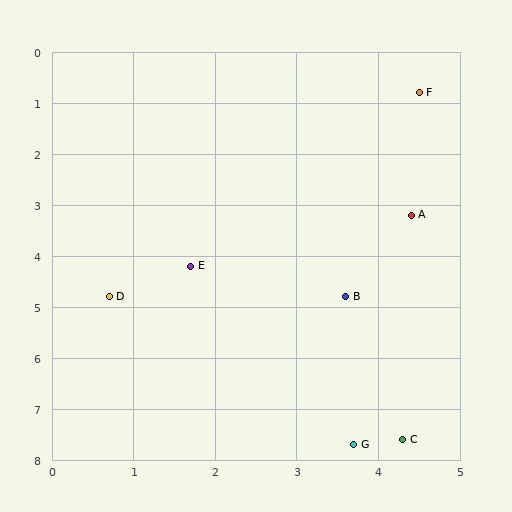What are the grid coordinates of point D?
Point D is at approximately (0.7, 4.8).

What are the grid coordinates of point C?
Point C is at approximately (4.3, 7.6).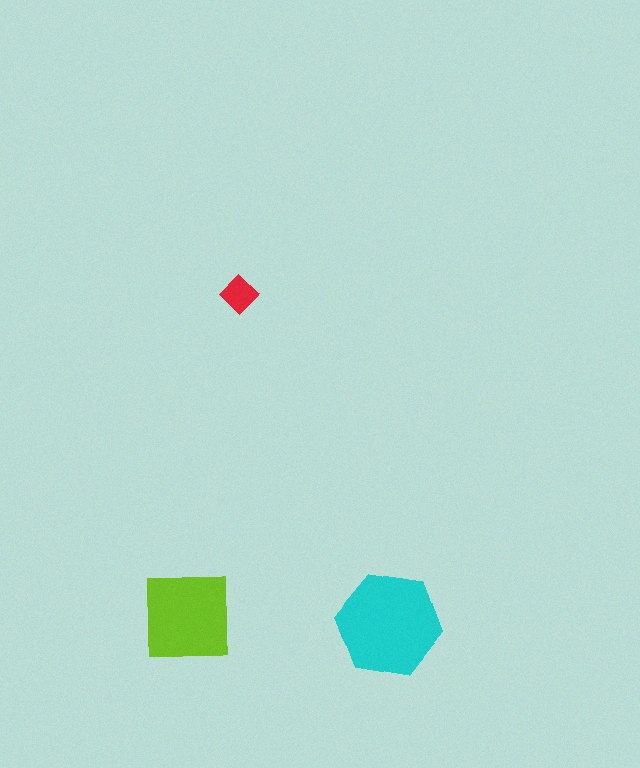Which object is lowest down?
The cyan hexagon is bottommost.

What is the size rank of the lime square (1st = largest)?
2nd.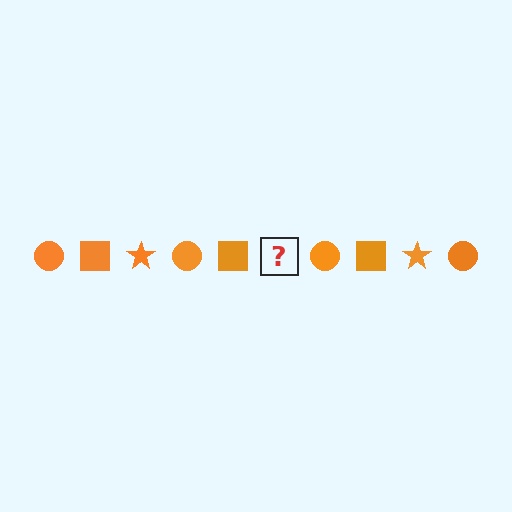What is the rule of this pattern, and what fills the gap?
The rule is that the pattern cycles through circle, square, star shapes in orange. The gap should be filled with an orange star.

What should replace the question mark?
The question mark should be replaced with an orange star.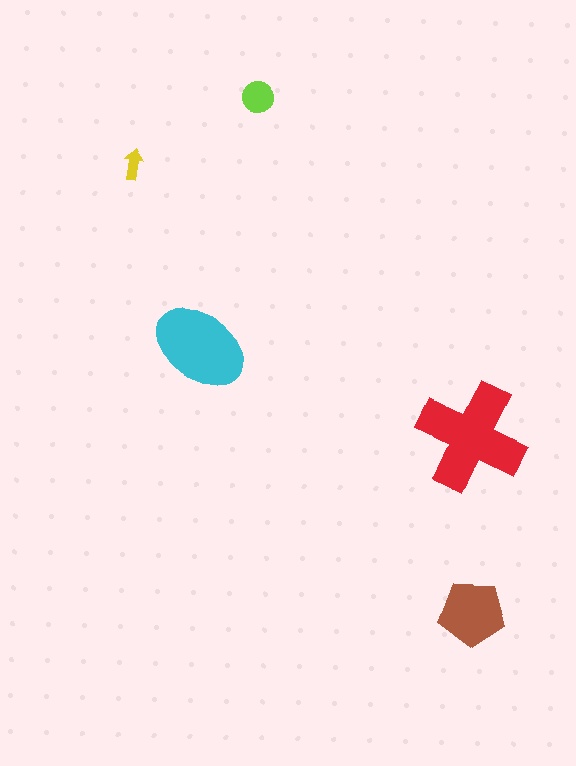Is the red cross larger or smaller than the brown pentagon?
Larger.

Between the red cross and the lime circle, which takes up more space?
The red cross.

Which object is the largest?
The red cross.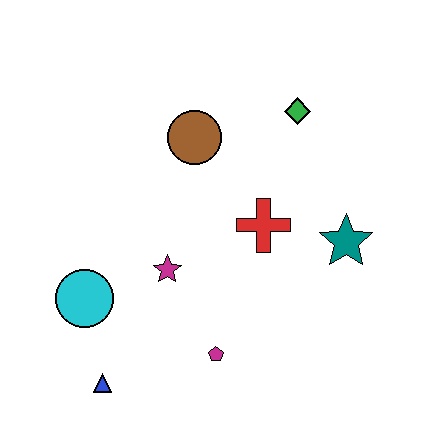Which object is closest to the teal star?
The red cross is closest to the teal star.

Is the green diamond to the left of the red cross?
No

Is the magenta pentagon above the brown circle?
No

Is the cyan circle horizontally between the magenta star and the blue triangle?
No